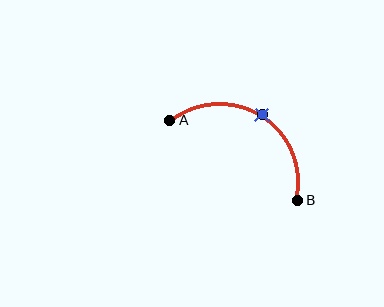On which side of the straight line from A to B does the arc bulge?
The arc bulges above the straight line connecting A and B.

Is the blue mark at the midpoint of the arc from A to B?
Yes. The blue mark lies on the arc at equal arc-length from both A and B — it is the arc midpoint.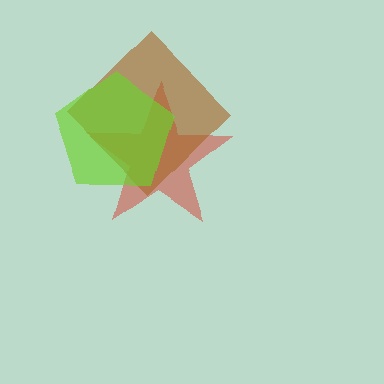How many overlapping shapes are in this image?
There are 3 overlapping shapes in the image.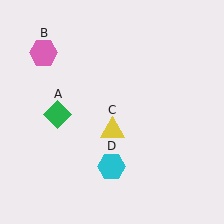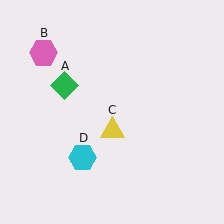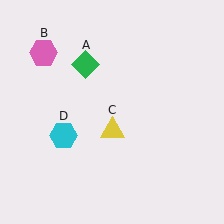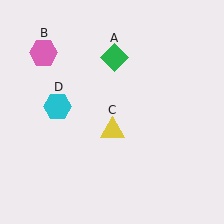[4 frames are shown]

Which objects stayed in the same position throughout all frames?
Pink hexagon (object B) and yellow triangle (object C) remained stationary.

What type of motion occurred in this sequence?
The green diamond (object A), cyan hexagon (object D) rotated clockwise around the center of the scene.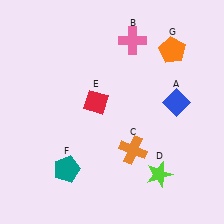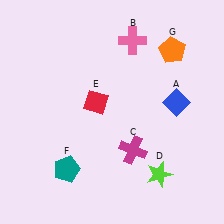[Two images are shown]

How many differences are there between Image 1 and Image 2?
There is 1 difference between the two images.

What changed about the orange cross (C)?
In Image 1, C is orange. In Image 2, it changed to magenta.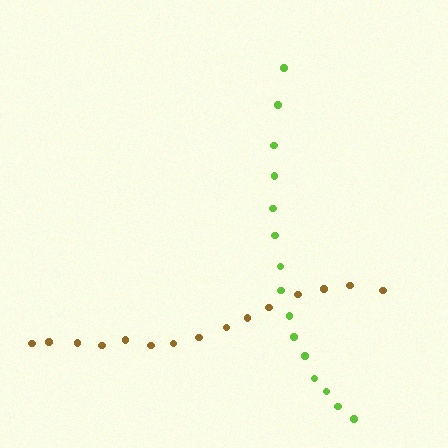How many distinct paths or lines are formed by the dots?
There are 2 distinct paths.